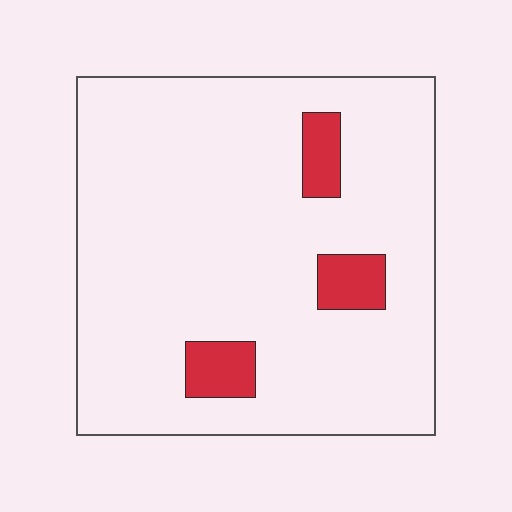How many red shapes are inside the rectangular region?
3.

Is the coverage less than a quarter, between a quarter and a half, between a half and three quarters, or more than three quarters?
Less than a quarter.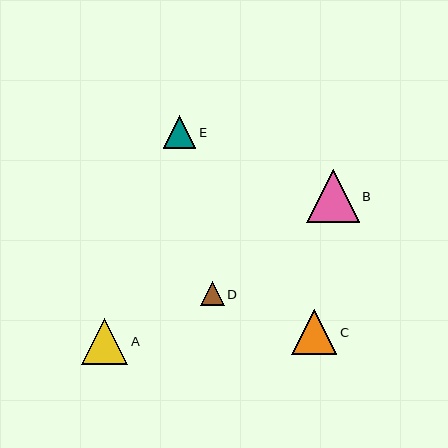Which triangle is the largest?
Triangle B is the largest with a size of approximately 53 pixels.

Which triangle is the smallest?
Triangle D is the smallest with a size of approximately 24 pixels.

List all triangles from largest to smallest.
From largest to smallest: B, A, C, E, D.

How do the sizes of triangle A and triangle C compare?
Triangle A and triangle C are approximately the same size.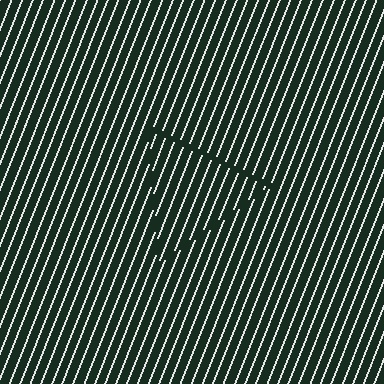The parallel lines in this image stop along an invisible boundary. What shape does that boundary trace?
An illusory triangle. The interior of the shape contains the same grating, shifted by half a period — the contour is defined by the phase discontinuity where line-ends from the inner and outer gratings abut.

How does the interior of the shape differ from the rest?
The interior of the shape contains the same grating, shifted by half a period — the contour is defined by the phase discontinuity where line-ends from the inner and outer gratings abut.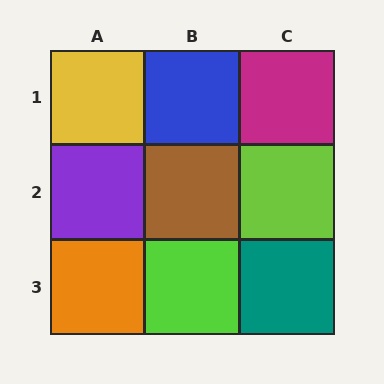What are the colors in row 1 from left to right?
Yellow, blue, magenta.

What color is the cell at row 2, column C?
Lime.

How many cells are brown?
1 cell is brown.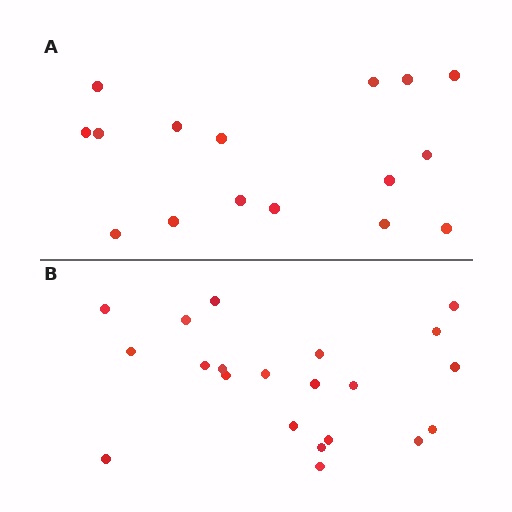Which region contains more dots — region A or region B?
Region B (the bottom region) has more dots.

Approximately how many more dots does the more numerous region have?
Region B has about 5 more dots than region A.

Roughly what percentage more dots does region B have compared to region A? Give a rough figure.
About 30% more.